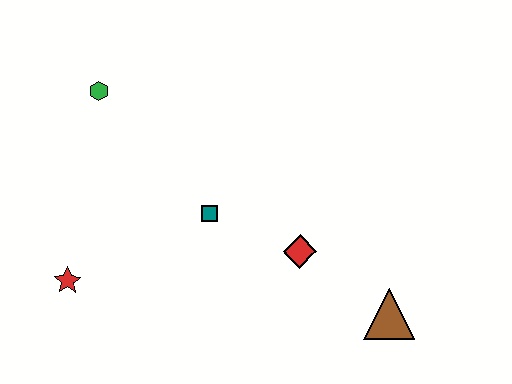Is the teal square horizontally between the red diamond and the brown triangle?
No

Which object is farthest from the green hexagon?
The brown triangle is farthest from the green hexagon.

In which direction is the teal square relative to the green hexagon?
The teal square is below the green hexagon.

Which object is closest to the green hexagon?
The teal square is closest to the green hexagon.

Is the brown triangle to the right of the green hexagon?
Yes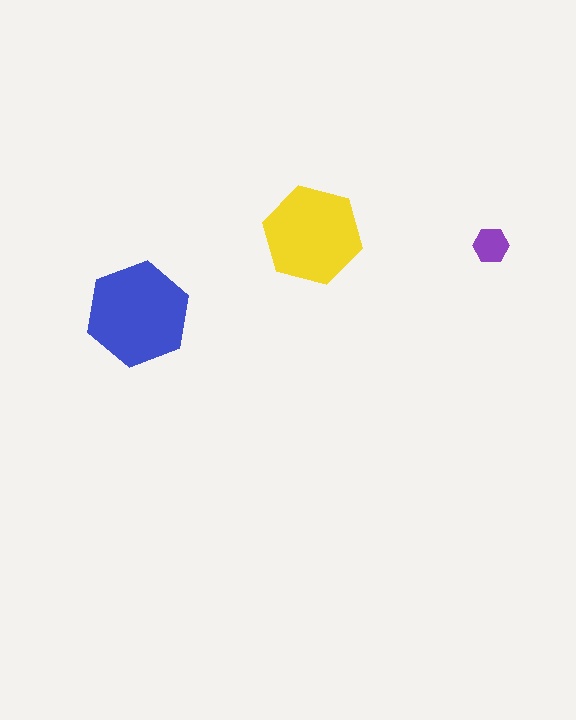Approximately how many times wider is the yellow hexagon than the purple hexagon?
About 2.5 times wider.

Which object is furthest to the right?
The purple hexagon is rightmost.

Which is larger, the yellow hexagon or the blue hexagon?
The blue one.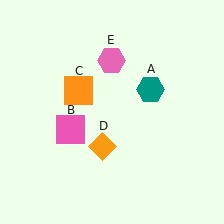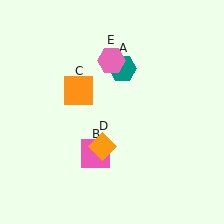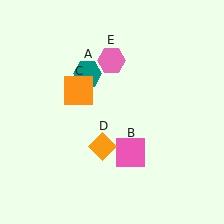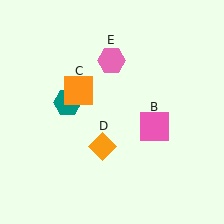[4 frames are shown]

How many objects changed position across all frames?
2 objects changed position: teal hexagon (object A), pink square (object B).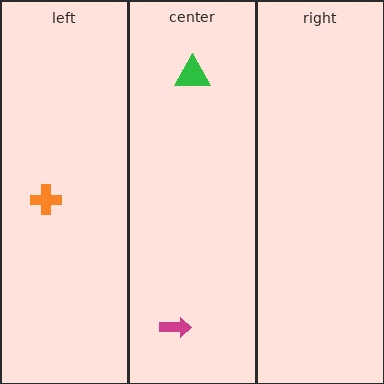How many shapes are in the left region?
1.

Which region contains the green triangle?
The center region.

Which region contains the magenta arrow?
The center region.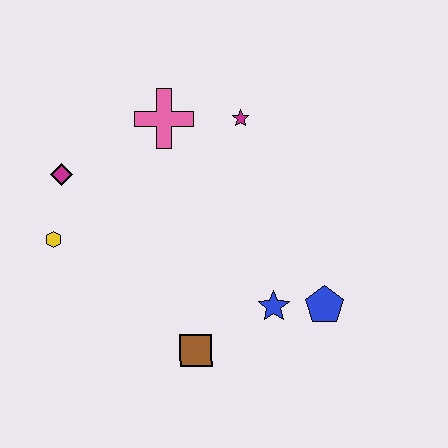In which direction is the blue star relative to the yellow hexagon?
The blue star is to the right of the yellow hexagon.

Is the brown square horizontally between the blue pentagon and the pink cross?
Yes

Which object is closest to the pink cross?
The magenta star is closest to the pink cross.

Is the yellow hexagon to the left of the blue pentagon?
Yes